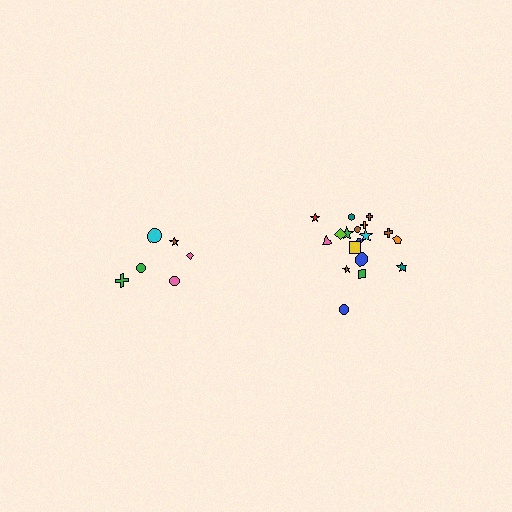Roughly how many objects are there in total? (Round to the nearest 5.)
Roughly 25 objects in total.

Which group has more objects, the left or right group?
The right group.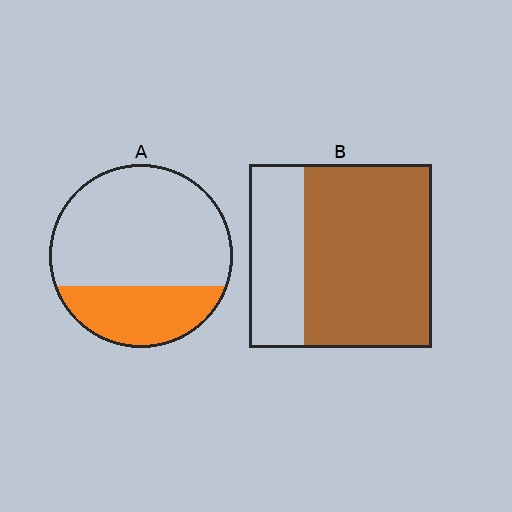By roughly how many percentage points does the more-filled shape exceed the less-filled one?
By roughly 40 percentage points (B over A).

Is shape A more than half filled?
No.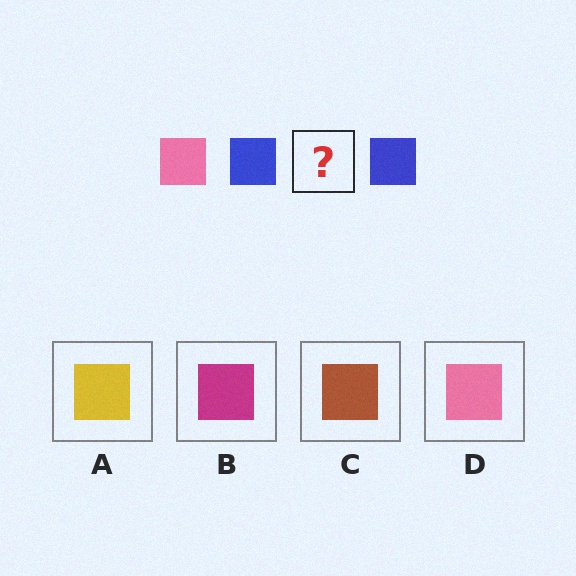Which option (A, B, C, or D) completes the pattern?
D.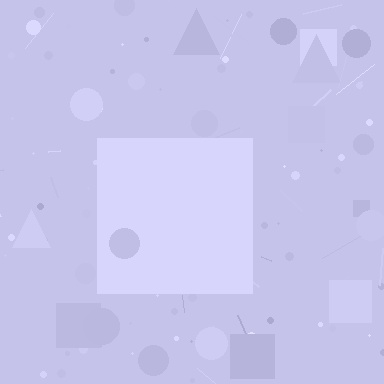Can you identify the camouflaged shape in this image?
The camouflaged shape is a square.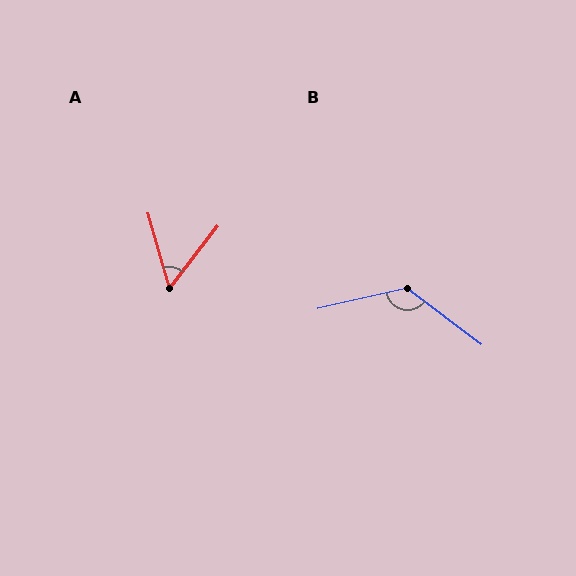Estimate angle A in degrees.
Approximately 54 degrees.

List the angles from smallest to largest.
A (54°), B (130°).